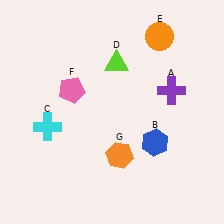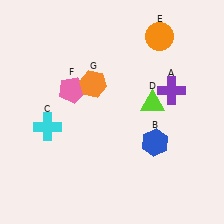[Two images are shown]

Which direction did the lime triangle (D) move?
The lime triangle (D) moved down.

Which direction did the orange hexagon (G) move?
The orange hexagon (G) moved up.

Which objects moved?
The objects that moved are: the lime triangle (D), the orange hexagon (G).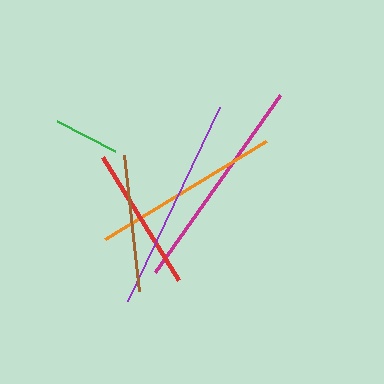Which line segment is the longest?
The magenta line is the longest at approximately 216 pixels.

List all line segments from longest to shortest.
From longest to shortest: magenta, purple, orange, red, brown, green.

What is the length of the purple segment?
The purple segment is approximately 215 pixels long.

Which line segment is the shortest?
The green line is the shortest at approximately 66 pixels.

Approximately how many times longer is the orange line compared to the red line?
The orange line is approximately 1.3 times the length of the red line.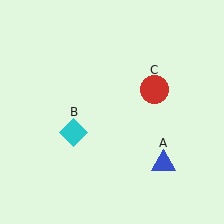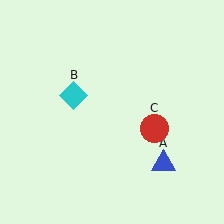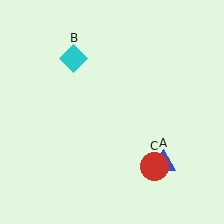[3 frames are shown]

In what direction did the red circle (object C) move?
The red circle (object C) moved down.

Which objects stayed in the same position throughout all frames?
Blue triangle (object A) remained stationary.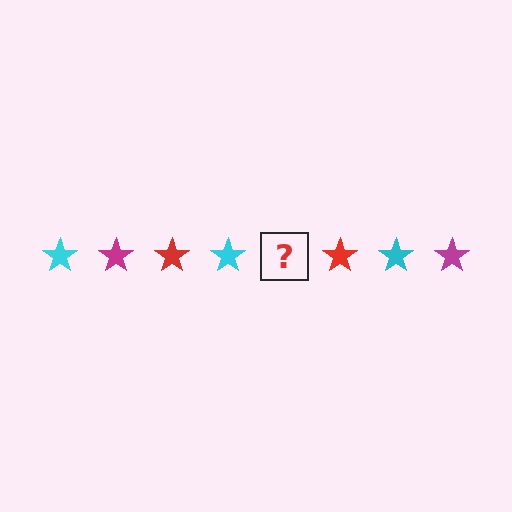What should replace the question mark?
The question mark should be replaced with a magenta star.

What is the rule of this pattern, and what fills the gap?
The rule is that the pattern cycles through cyan, magenta, red stars. The gap should be filled with a magenta star.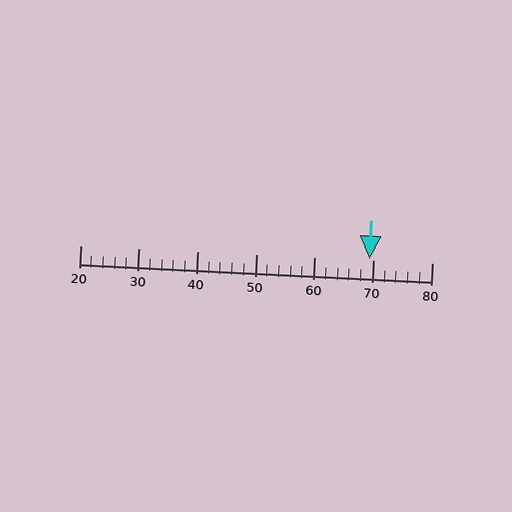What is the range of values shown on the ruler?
The ruler shows values from 20 to 80.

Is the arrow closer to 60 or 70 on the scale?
The arrow is closer to 70.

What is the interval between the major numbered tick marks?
The major tick marks are spaced 10 units apart.